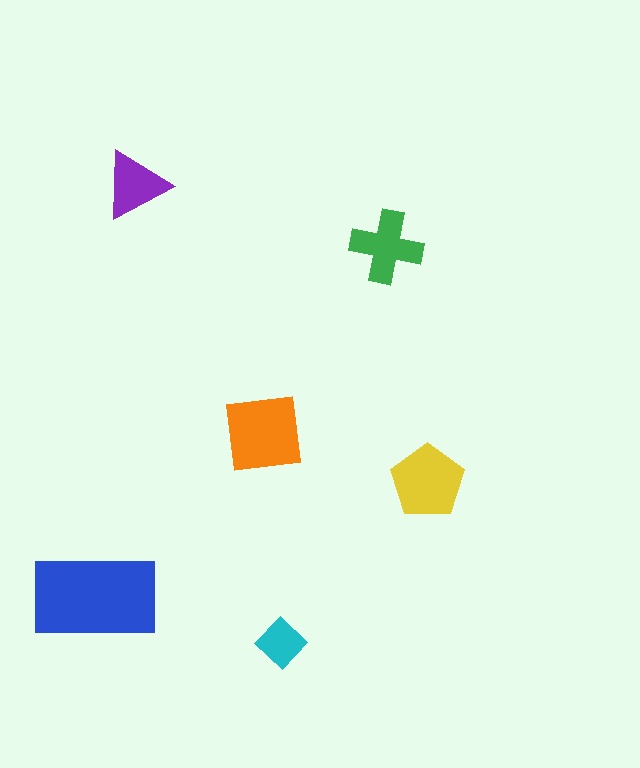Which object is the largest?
The blue rectangle.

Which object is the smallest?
The cyan diamond.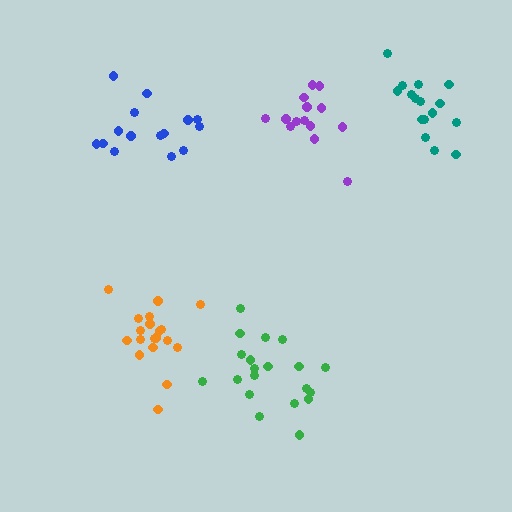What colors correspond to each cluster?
The clusters are colored: green, teal, blue, purple, orange.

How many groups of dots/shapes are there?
There are 5 groups.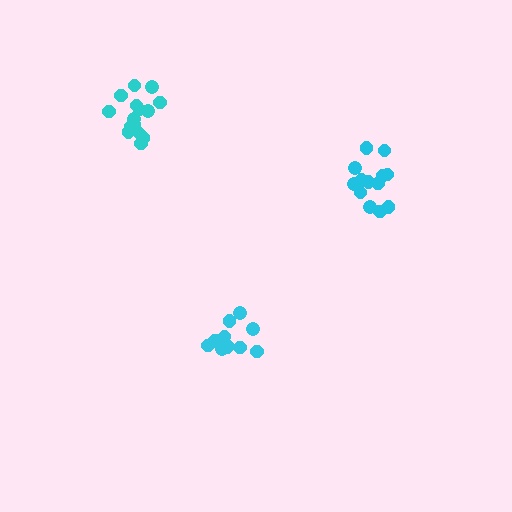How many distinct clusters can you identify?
There are 3 distinct clusters.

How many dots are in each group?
Group 1: 11 dots, Group 2: 14 dots, Group 3: 15 dots (40 total).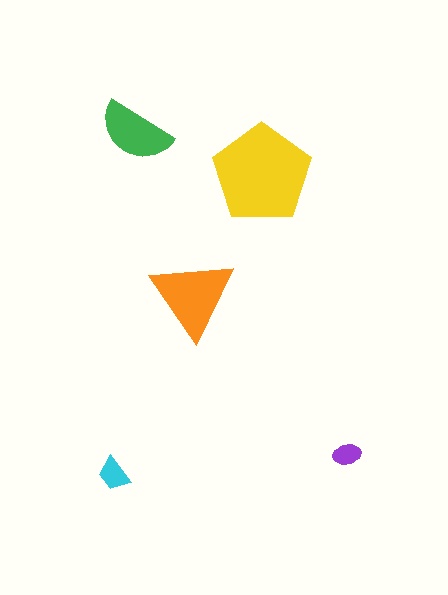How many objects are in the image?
There are 5 objects in the image.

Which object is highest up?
The green semicircle is topmost.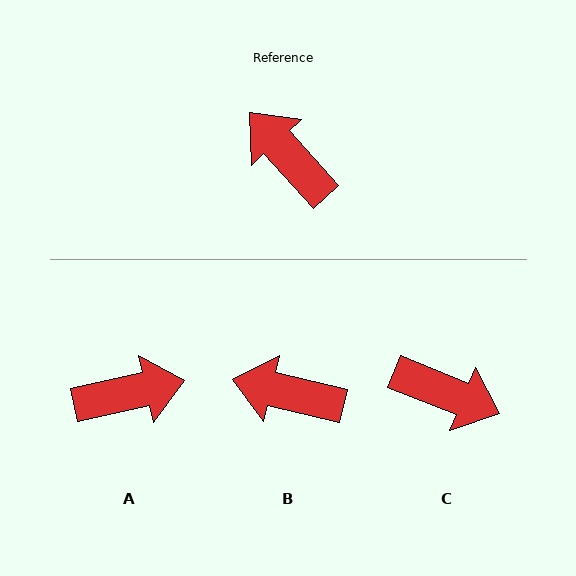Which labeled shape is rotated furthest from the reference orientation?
C, about 154 degrees away.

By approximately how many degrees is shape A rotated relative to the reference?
Approximately 120 degrees clockwise.